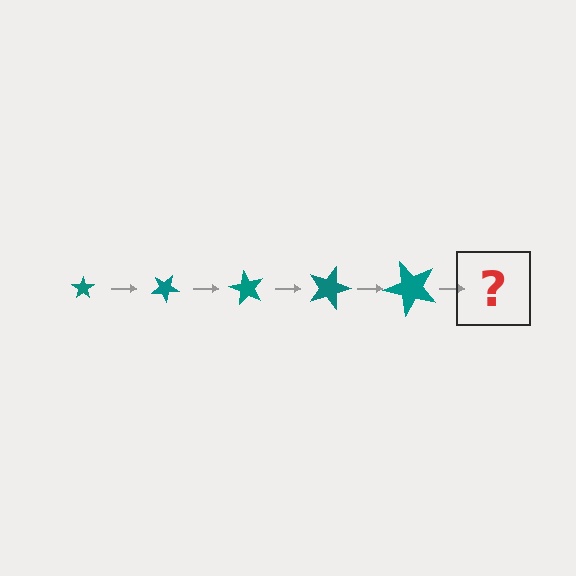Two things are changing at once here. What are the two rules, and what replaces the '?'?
The two rules are that the star grows larger each step and it rotates 30 degrees each step. The '?' should be a star, larger than the previous one and rotated 150 degrees from the start.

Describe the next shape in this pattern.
It should be a star, larger than the previous one and rotated 150 degrees from the start.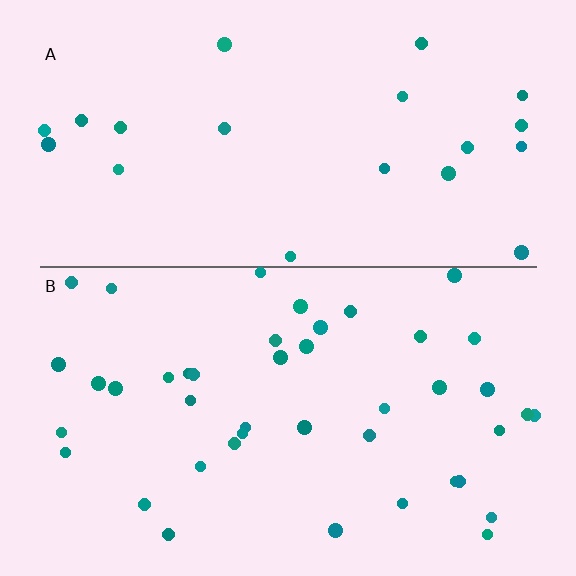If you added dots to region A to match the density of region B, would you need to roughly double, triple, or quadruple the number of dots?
Approximately double.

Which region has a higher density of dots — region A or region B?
B (the bottom).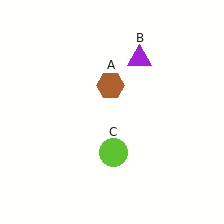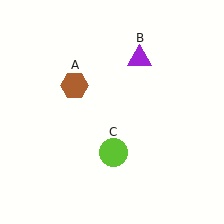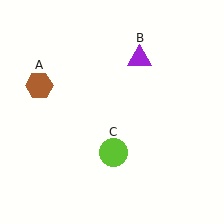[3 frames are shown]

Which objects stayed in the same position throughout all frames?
Purple triangle (object B) and lime circle (object C) remained stationary.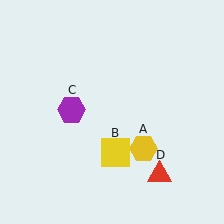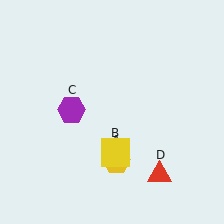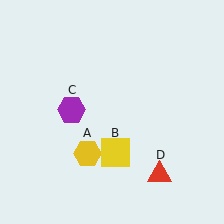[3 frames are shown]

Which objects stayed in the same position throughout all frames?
Yellow square (object B) and purple hexagon (object C) and red triangle (object D) remained stationary.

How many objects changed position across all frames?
1 object changed position: yellow hexagon (object A).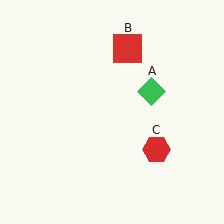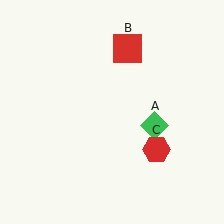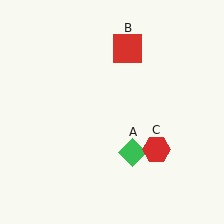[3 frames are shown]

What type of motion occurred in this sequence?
The green diamond (object A) rotated clockwise around the center of the scene.